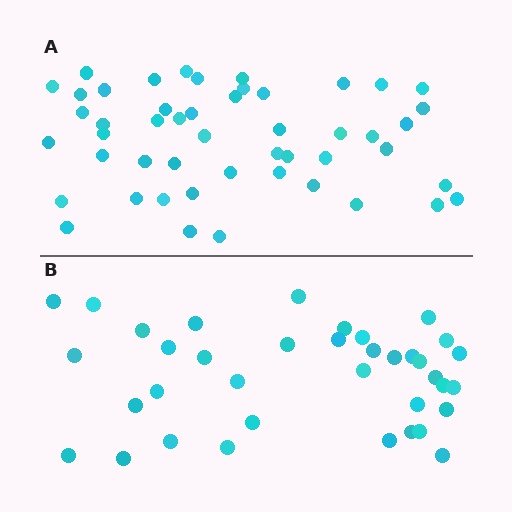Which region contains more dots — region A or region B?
Region A (the top region) has more dots.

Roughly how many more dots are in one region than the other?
Region A has roughly 12 or so more dots than region B.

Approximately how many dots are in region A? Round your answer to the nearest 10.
About 50 dots. (The exact count is 49, which rounds to 50.)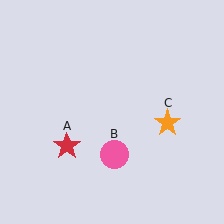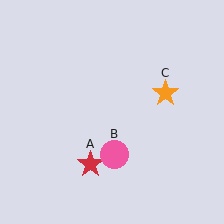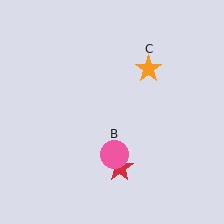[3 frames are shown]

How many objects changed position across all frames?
2 objects changed position: red star (object A), orange star (object C).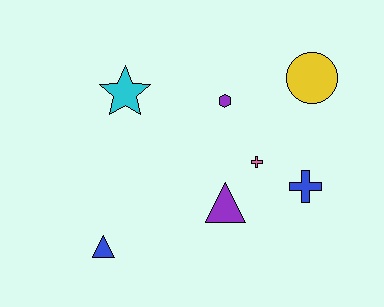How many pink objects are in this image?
There is 1 pink object.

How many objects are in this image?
There are 7 objects.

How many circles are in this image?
There is 1 circle.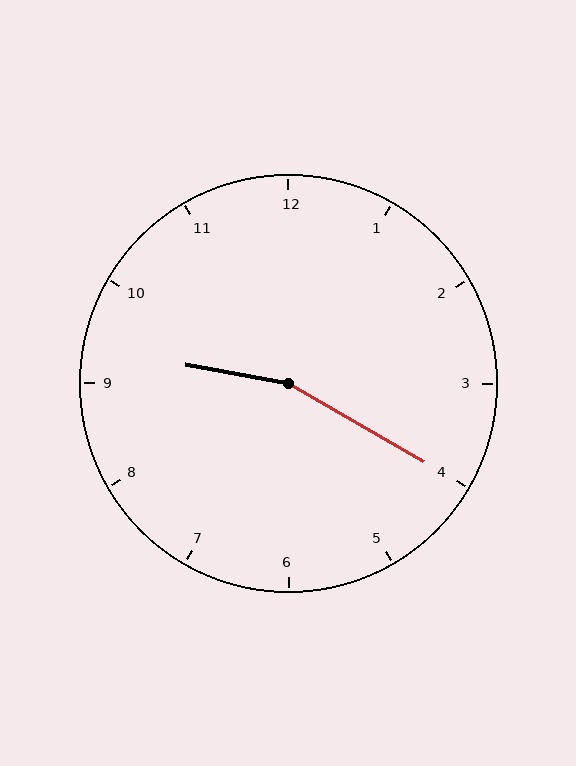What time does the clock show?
9:20.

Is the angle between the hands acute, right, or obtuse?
It is obtuse.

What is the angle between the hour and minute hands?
Approximately 160 degrees.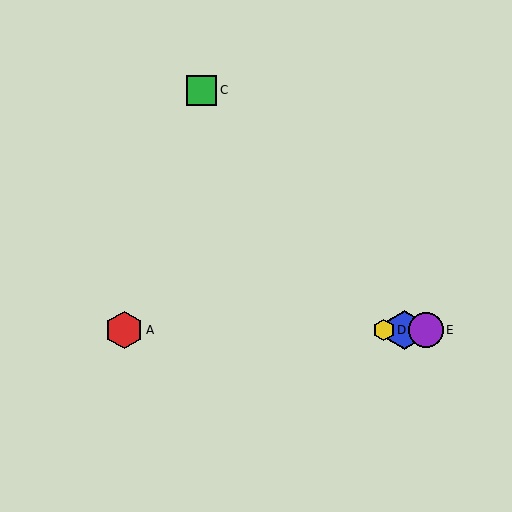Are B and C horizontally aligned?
No, B is at y≈330 and C is at y≈90.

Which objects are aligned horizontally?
Objects A, B, D, E are aligned horizontally.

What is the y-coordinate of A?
Object A is at y≈330.